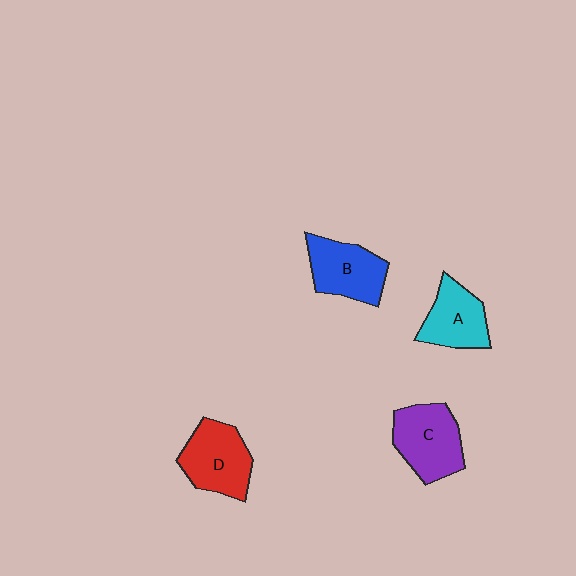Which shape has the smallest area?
Shape A (cyan).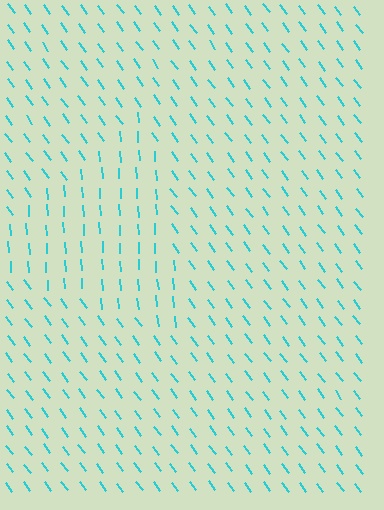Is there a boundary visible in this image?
Yes, there is a texture boundary formed by a change in line orientation.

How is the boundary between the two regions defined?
The boundary is defined purely by a change in line orientation (approximately 32 degrees difference). All lines are the same color and thickness.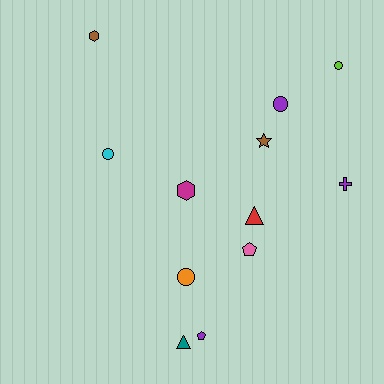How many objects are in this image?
There are 12 objects.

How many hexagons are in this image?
There are 2 hexagons.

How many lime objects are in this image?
There is 1 lime object.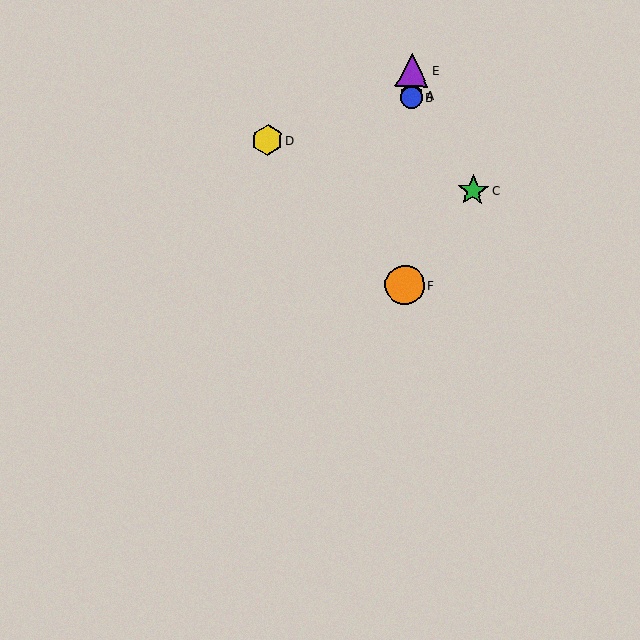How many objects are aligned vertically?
4 objects (A, B, E, F) are aligned vertically.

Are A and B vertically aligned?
Yes, both are at x≈411.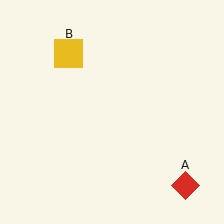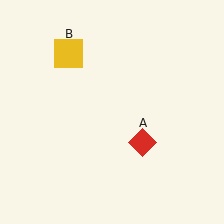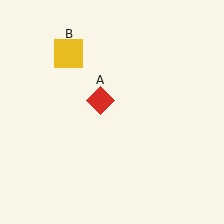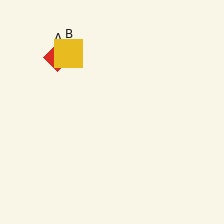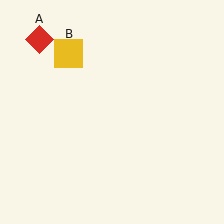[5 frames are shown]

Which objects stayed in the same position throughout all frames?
Yellow square (object B) remained stationary.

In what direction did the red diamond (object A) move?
The red diamond (object A) moved up and to the left.